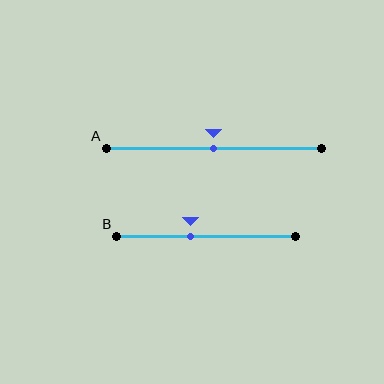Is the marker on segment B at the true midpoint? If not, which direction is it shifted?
No, the marker on segment B is shifted to the left by about 9% of the segment length.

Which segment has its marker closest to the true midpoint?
Segment A has its marker closest to the true midpoint.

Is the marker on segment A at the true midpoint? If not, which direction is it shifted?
Yes, the marker on segment A is at the true midpoint.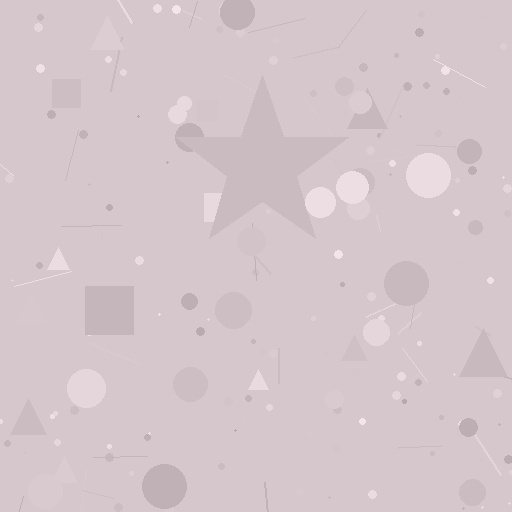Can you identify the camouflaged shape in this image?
The camouflaged shape is a star.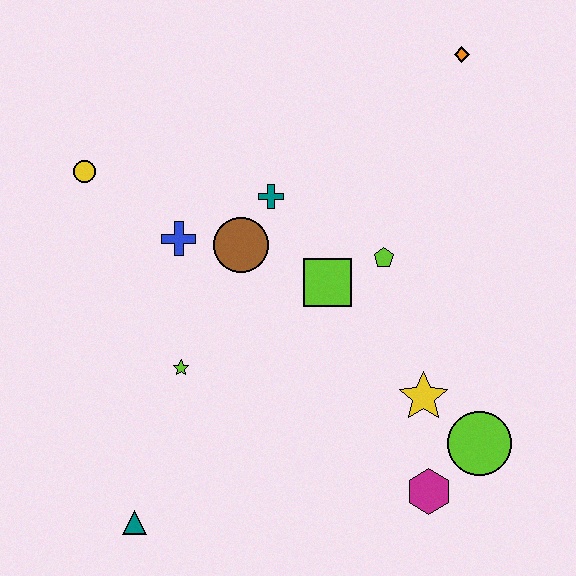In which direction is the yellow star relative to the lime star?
The yellow star is to the right of the lime star.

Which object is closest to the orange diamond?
The lime pentagon is closest to the orange diamond.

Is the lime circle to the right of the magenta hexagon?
Yes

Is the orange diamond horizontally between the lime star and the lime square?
No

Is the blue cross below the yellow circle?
Yes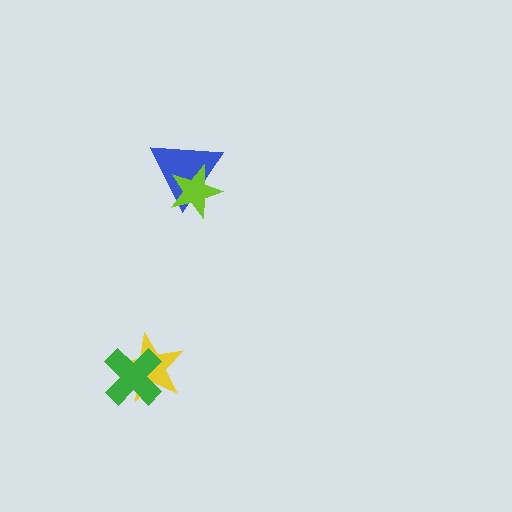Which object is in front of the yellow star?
The green cross is in front of the yellow star.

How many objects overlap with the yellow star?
1 object overlaps with the yellow star.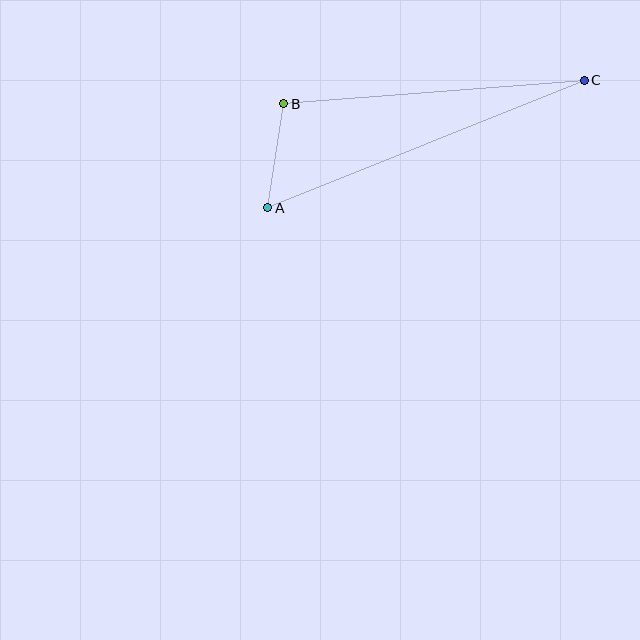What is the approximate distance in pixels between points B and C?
The distance between B and C is approximately 301 pixels.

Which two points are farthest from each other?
Points A and C are farthest from each other.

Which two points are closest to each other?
Points A and B are closest to each other.